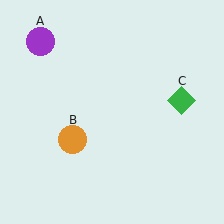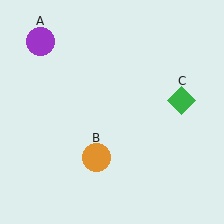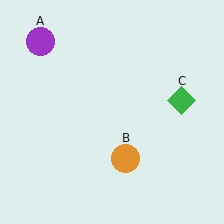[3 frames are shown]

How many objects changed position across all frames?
1 object changed position: orange circle (object B).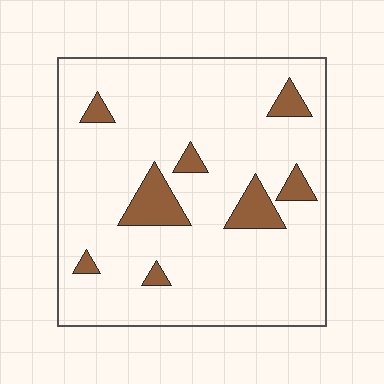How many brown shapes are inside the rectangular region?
8.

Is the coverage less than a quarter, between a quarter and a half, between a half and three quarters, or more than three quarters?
Less than a quarter.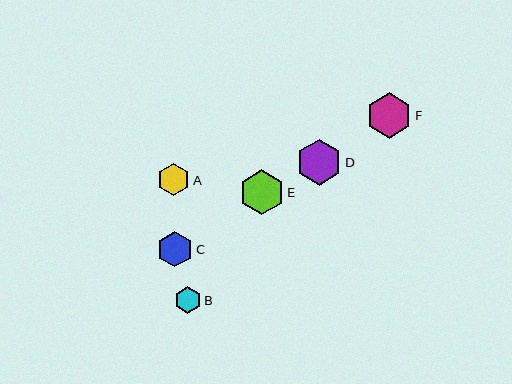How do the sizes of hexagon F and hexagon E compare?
Hexagon F and hexagon E are approximately the same size.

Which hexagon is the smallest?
Hexagon B is the smallest with a size of approximately 27 pixels.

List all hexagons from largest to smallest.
From largest to smallest: D, F, E, C, A, B.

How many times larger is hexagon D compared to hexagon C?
Hexagon D is approximately 1.3 times the size of hexagon C.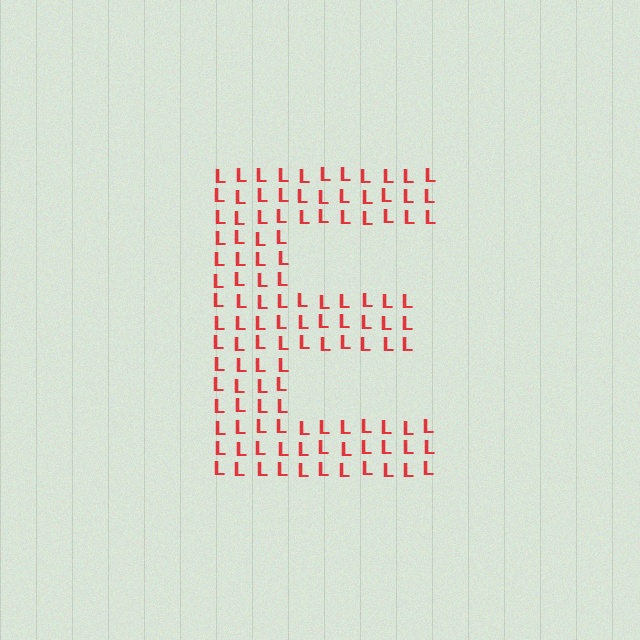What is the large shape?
The large shape is the letter E.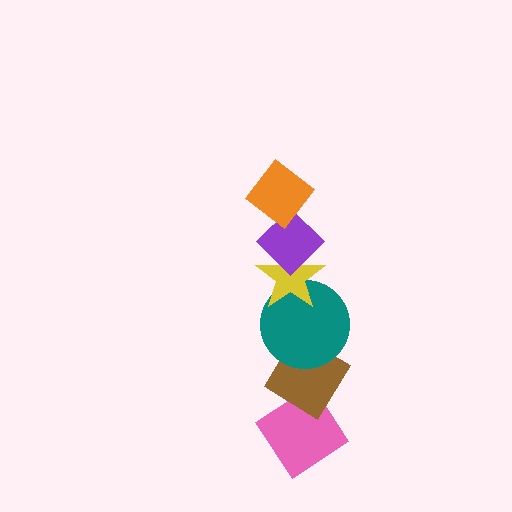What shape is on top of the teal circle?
The yellow star is on top of the teal circle.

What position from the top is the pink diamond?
The pink diamond is 6th from the top.